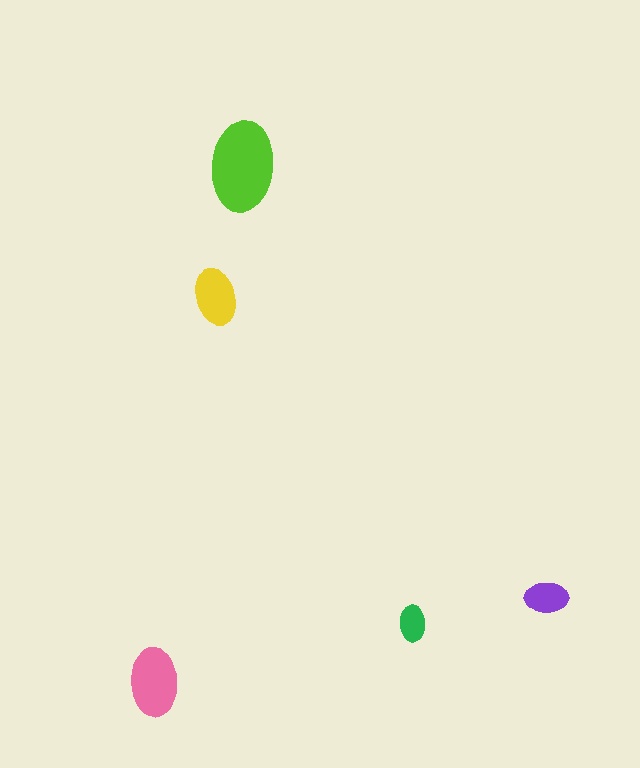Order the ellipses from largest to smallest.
the lime one, the pink one, the yellow one, the purple one, the green one.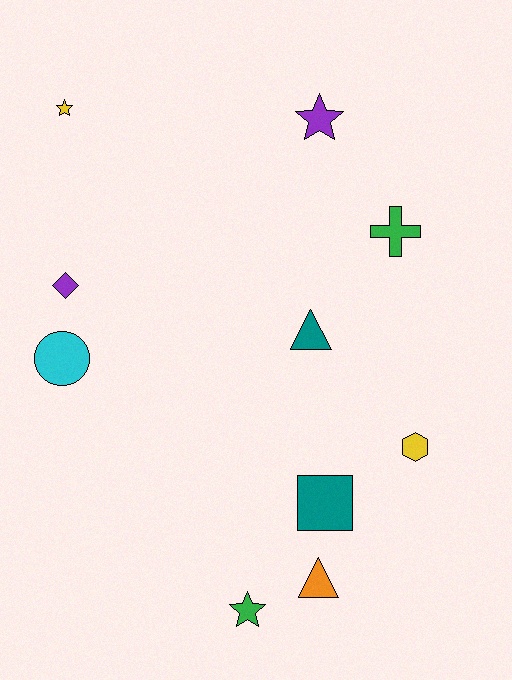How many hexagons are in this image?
There is 1 hexagon.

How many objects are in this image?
There are 10 objects.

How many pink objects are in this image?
There are no pink objects.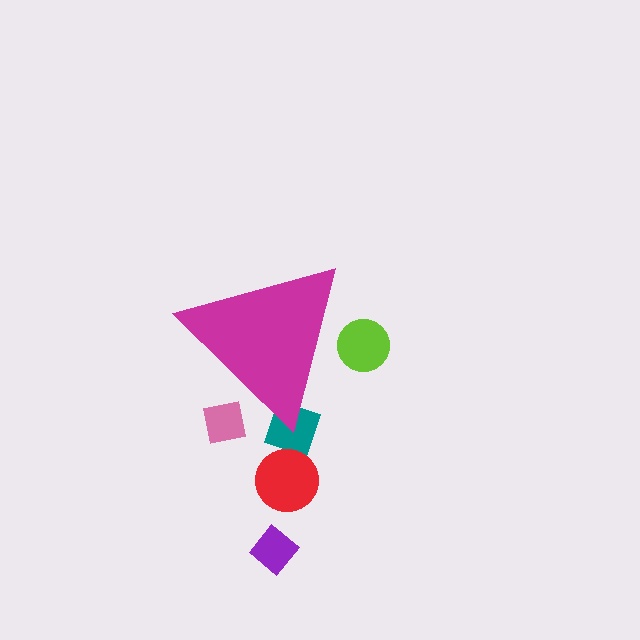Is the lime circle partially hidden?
Yes, the lime circle is partially hidden behind the magenta triangle.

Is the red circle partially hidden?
No, the red circle is fully visible.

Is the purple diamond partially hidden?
No, the purple diamond is fully visible.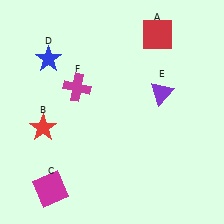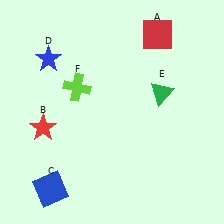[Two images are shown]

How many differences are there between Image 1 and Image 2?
There are 3 differences between the two images.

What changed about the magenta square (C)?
In Image 1, C is magenta. In Image 2, it changed to blue.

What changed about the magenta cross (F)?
In Image 1, F is magenta. In Image 2, it changed to lime.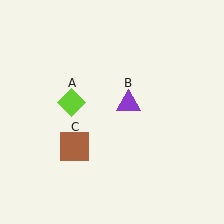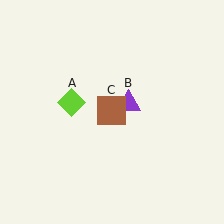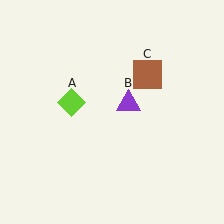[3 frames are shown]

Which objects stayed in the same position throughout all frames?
Lime diamond (object A) and purple triangle (object B) remained stationary.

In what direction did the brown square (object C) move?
The brown square (object C) moved up and to the right.